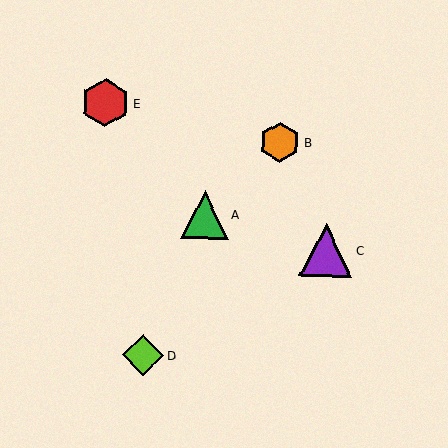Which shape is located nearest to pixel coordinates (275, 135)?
The orange hexagon (labeled B) at (280, 142) is nearest to that location.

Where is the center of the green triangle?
The center of the green triangle is at (204, 215).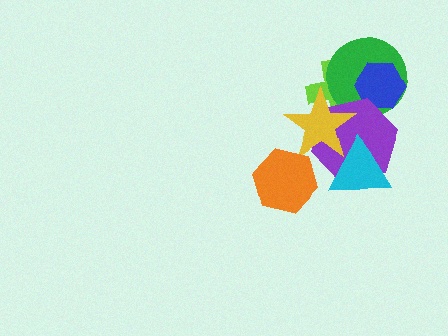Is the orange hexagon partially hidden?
No, no other shape covers it.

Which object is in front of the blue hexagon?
The purple hexagon is in front of the blue hexagon.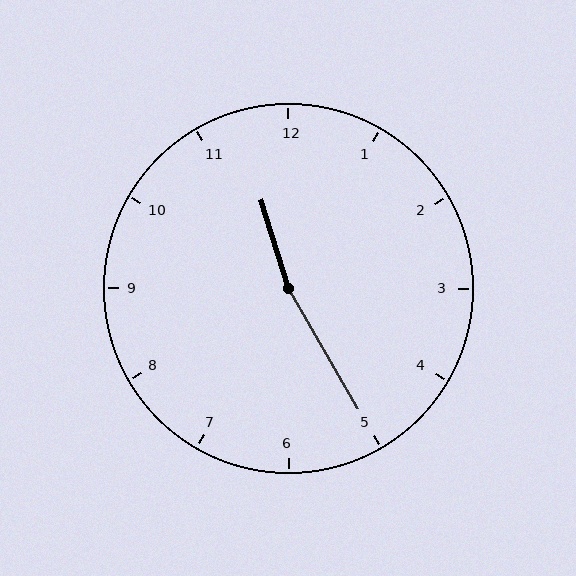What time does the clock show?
11:25.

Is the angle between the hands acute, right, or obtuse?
It is obtuse.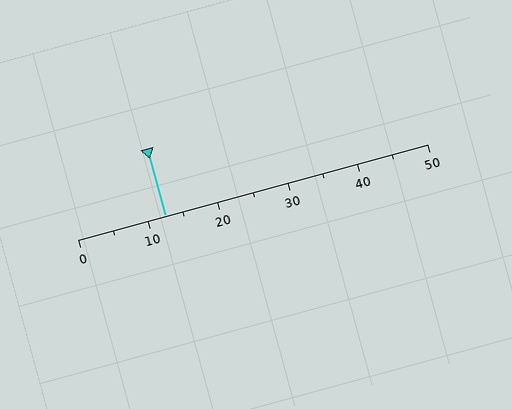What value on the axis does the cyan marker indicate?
The marker indicates approximately 12.5.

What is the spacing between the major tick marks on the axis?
The major ticks are spaced 10 apart.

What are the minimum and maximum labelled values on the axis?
The axis runs from 0 to 50.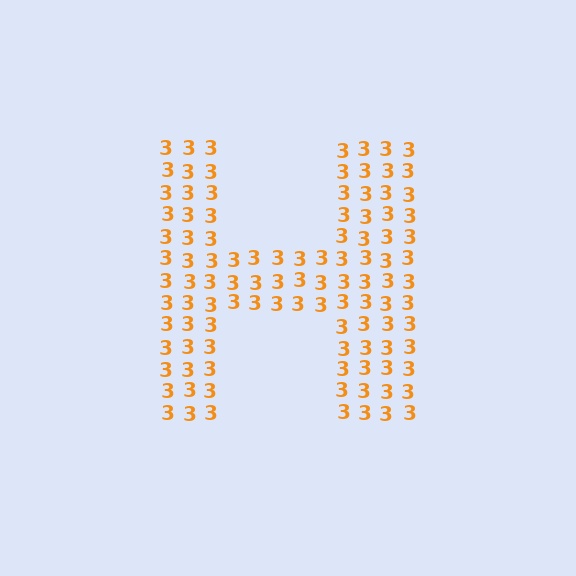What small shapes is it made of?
It is made of small digit 3's.